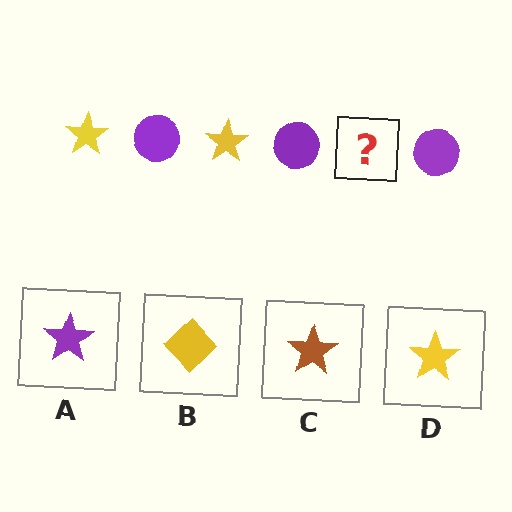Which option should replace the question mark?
Option D.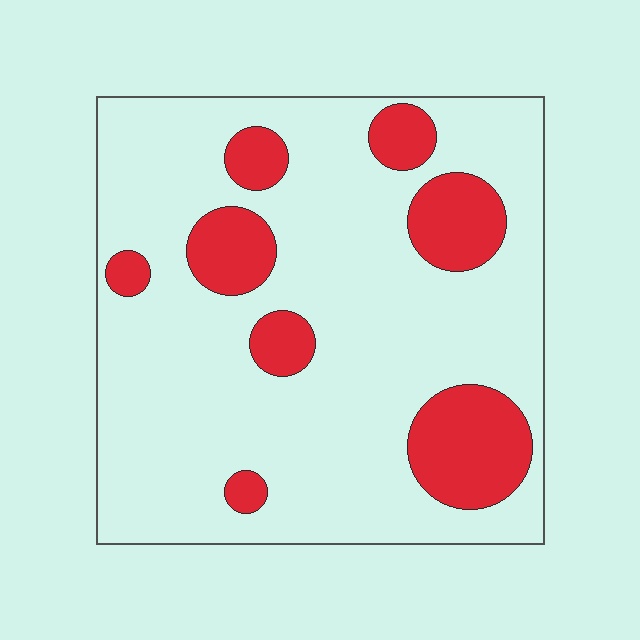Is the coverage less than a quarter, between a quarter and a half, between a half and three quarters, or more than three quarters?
Less than a quarter.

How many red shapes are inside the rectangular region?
8.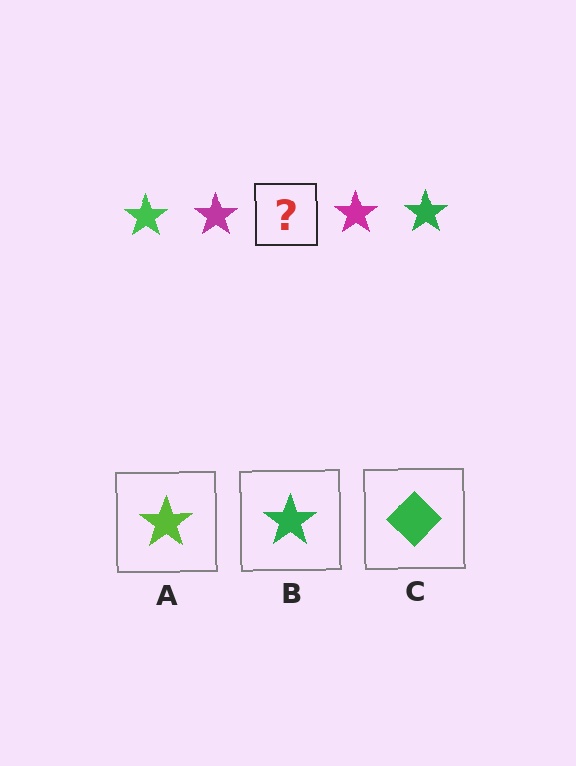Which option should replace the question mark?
Option B.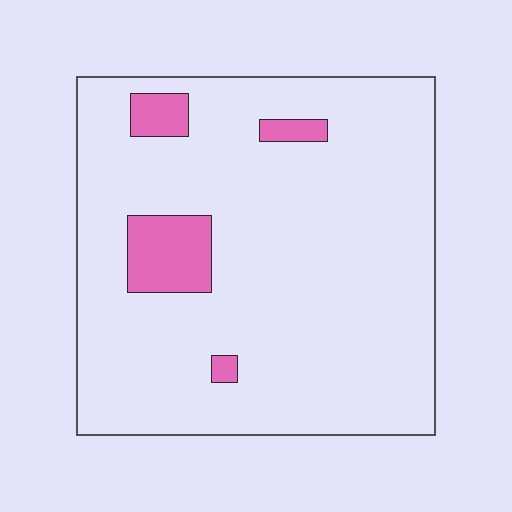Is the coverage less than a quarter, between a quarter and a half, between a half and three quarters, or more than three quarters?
Less than a quarter.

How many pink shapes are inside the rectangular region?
4.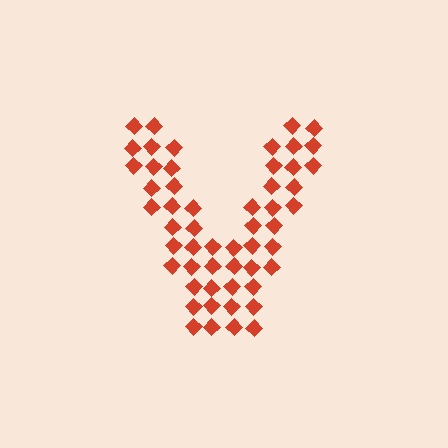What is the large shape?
The large shape is the letter V.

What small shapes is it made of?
It is made of small diamonds.